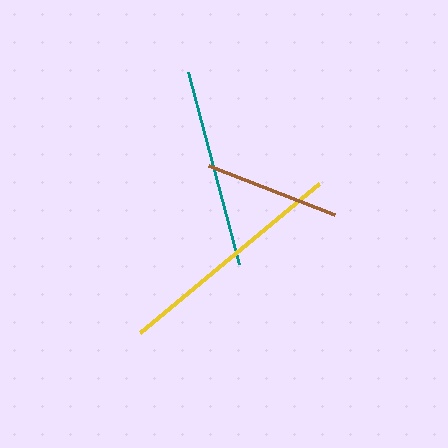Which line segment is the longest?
The yellow line is the longest at approximately 233 pixels.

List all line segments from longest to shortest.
From longest to shortest: yellow, teal, brown.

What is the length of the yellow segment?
The yellow segment is approximately 233 pixels long.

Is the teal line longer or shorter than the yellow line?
The yellow line is longer than the teal line.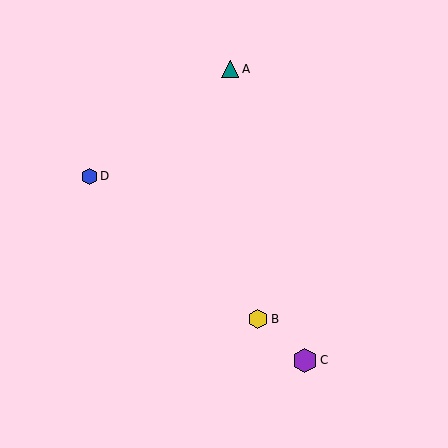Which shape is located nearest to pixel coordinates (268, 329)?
The yellow hexagon (labeled B) at (258, 319) is nearest to that location.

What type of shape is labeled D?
Shape D is a blue hexagon.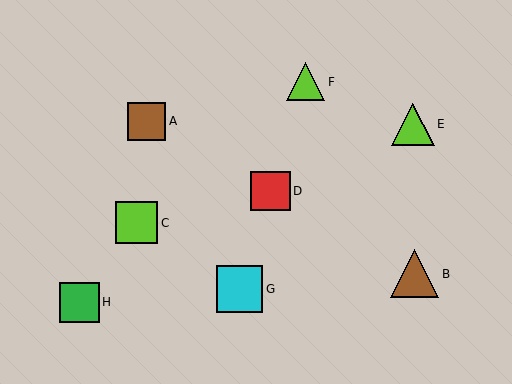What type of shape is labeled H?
Shape H is a green square.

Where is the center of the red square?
The center of the red square is at (271, 191).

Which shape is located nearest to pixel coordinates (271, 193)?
The red square (labeled D) at (271, 191) is nearest to that location.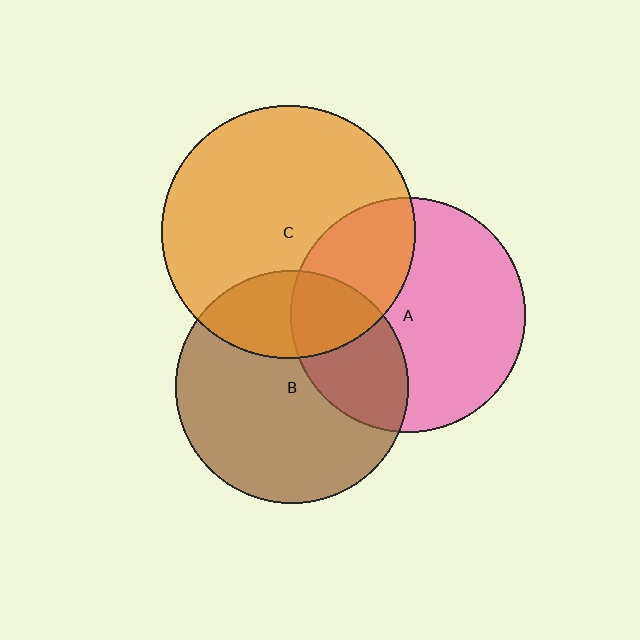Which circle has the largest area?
Circle C (orange).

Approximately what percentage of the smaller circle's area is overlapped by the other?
Approximately 30%.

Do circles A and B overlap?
Yes.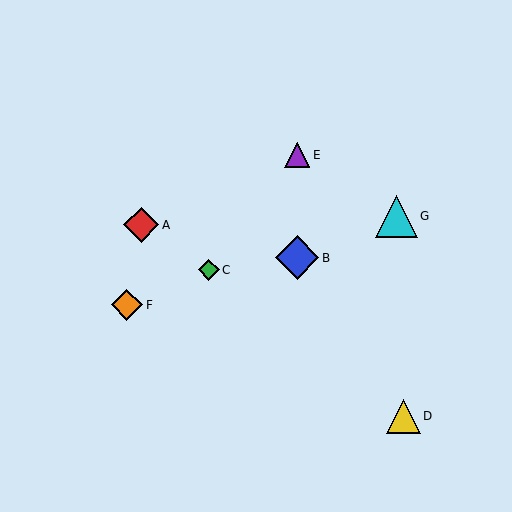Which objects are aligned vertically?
Objects B, E are aligned vertically.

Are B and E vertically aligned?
Yes, both are at x≈297.